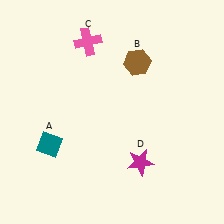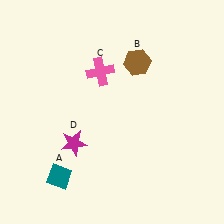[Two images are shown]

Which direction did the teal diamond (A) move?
The teal diamond (A) moved down.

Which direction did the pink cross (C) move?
The pink cross (C) moved down.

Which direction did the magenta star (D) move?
The magenta star (D) moved left.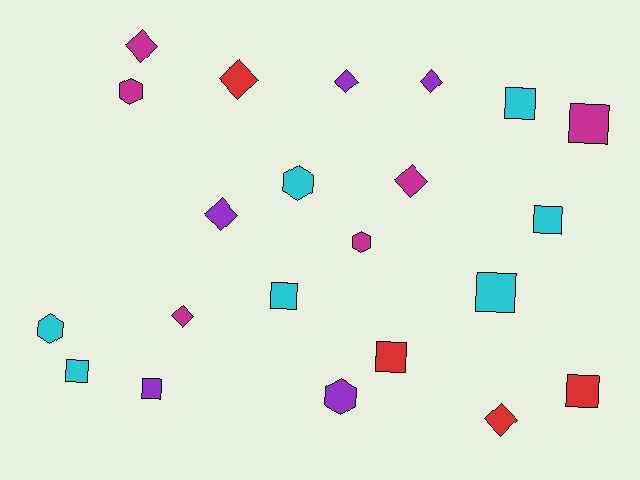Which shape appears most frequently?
Square, with 9 objects.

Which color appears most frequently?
Cyan, with 7 objects.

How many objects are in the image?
There are 22 objects.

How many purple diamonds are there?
There are 3 purple diamonds.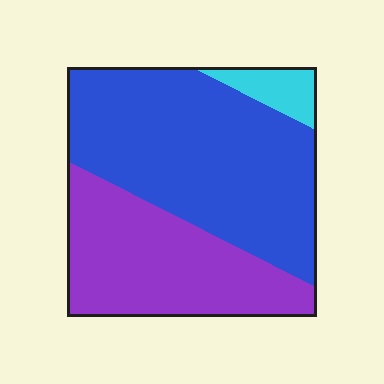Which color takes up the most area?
Blue, at roughly 55%.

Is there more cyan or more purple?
Purple.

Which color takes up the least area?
Cyan, at roughly 5%.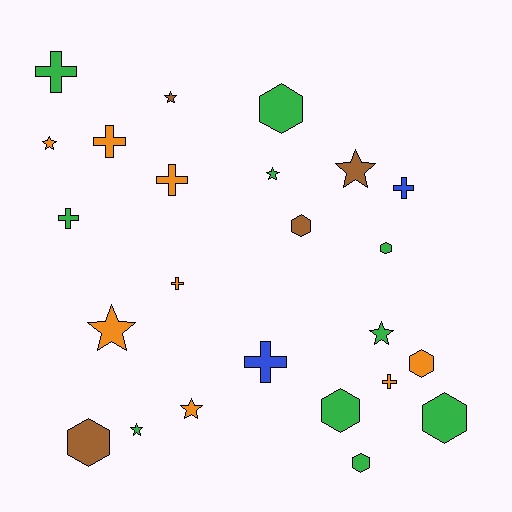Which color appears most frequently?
Green, with 10 objects.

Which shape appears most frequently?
Cross, with 8 objects.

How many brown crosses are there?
There are no brown crosses.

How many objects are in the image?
There are 24 objects.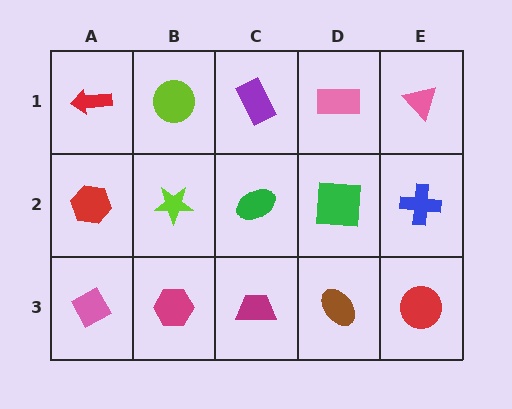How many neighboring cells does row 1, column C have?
3.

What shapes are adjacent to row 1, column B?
A lime star (row 2, column B), a red arrow (row 1, column A), a purple rectangle (row 1, column C).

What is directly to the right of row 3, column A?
A magenta hexagon.